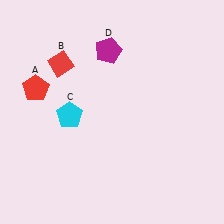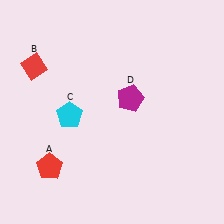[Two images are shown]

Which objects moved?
The objects that moved are: the red pentagon (A), the red diamond (B), the magenta pentagon (D).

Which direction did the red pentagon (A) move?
The red pentagon (A) moved down.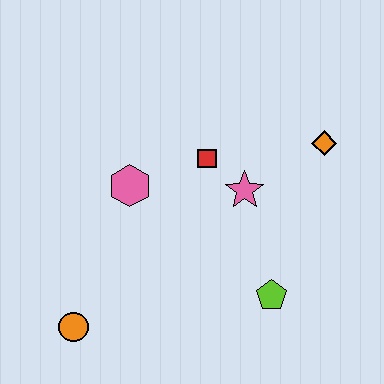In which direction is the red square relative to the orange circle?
The red square is above the orange circle.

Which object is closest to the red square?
The pink star is closest to the red square.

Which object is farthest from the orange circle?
The orange diamond is farthest from the orange circle.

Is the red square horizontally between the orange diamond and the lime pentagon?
No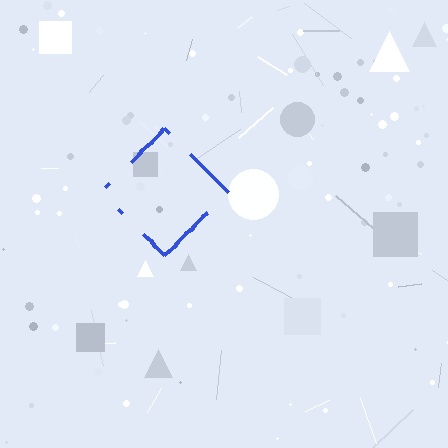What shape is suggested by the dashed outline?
The dashed outline suggests a diamond.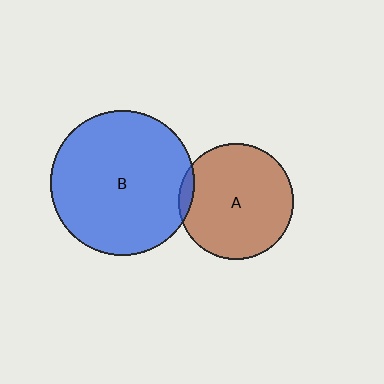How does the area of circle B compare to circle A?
Approximately 1.6 times.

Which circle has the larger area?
Circle B (blue).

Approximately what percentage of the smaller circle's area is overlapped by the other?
Approximately 5%.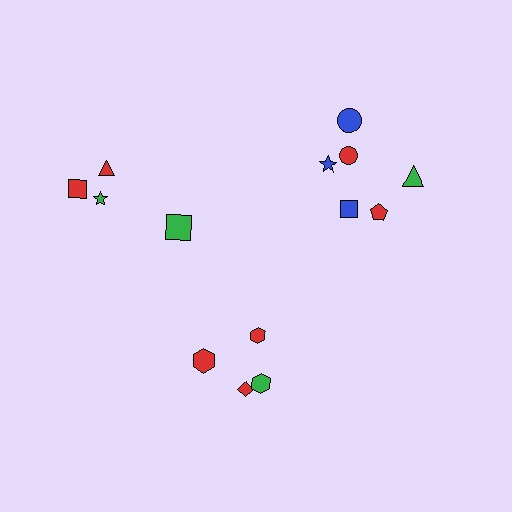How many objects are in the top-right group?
There are 6 objects.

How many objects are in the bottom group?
There are 4 objects.